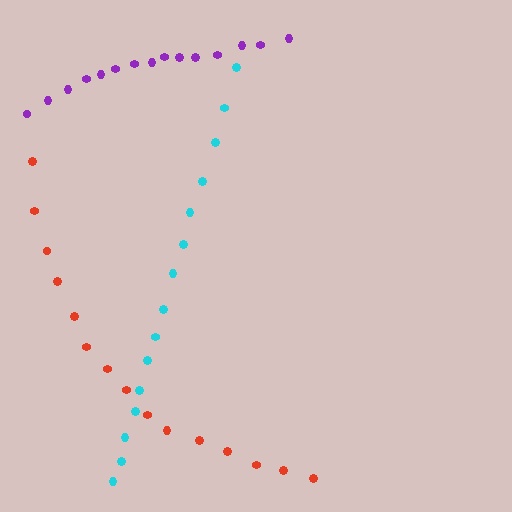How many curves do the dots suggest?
There are 3 distinct paths.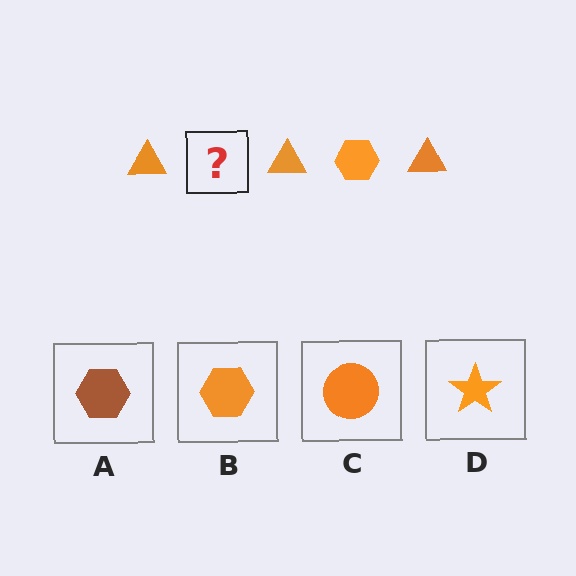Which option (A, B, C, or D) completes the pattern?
B.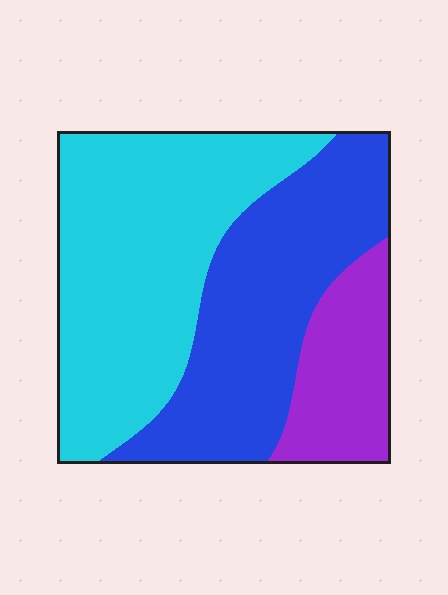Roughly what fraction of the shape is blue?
Blue covers 37% of the shape.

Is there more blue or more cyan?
Cyan.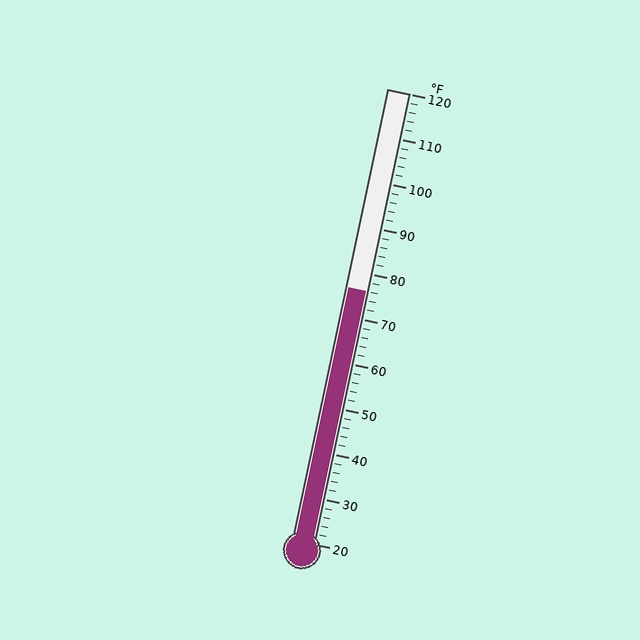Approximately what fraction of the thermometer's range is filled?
The thermometer is filled to approximately 55% of its range.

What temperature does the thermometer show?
The thermometer shows approximately 76°F.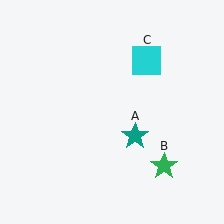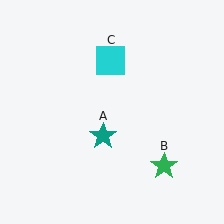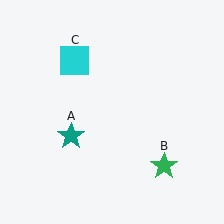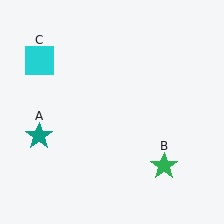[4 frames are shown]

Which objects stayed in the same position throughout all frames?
Green star (object B) remained stationary.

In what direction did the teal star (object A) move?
The teal star (object A) moved left.